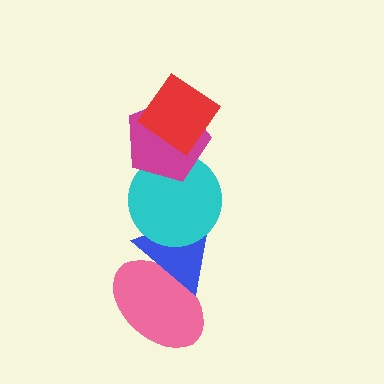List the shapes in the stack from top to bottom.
From top to bottom: the red diamond, the magenta pentagon, the cyan circle, the blue triangle, the pink ellipse.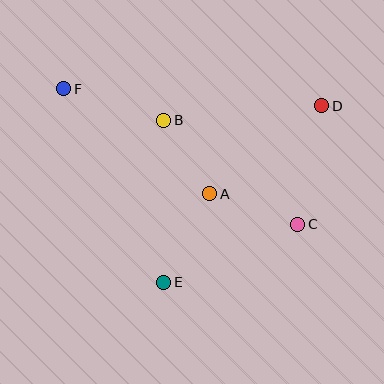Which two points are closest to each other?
Points A and B are closest to each other.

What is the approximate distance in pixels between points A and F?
The distance between A and F is approximately 180 pixels.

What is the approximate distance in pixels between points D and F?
The distance between D and F is approximately 258 pixels.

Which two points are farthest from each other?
Points C and F are farthest from each other.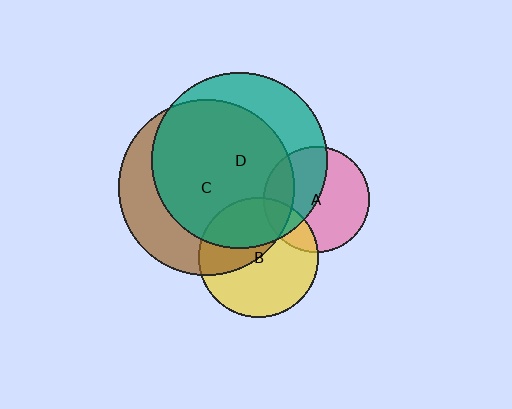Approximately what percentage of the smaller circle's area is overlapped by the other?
Approximately 20%.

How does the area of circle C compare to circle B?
Approximately 2.2 times.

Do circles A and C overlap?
Yes.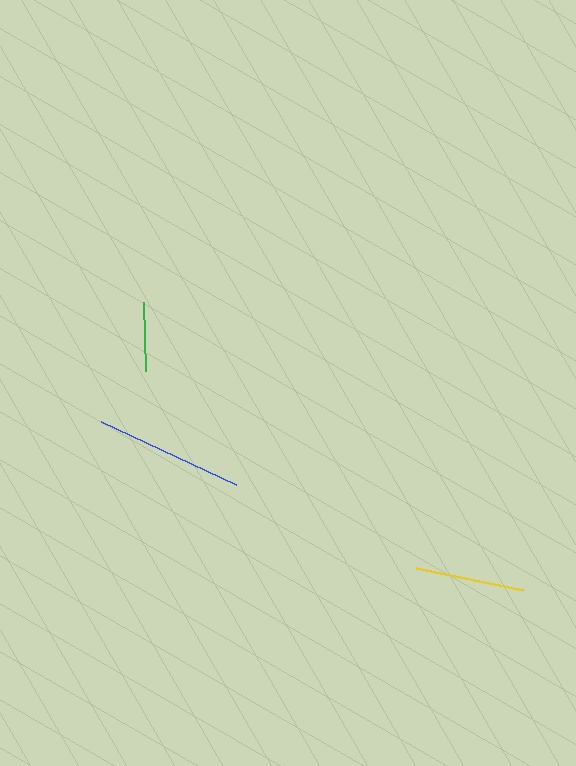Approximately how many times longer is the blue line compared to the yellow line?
The blue line is approximately 1.4 times the length of the yellow line.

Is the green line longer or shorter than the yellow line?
The yellow line is longer than the green line.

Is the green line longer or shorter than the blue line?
The blue line is longer than the green line.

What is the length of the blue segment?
The blue segment is approximately 149 pixels long.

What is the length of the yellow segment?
The yellow segment is approximately 109 pixels long.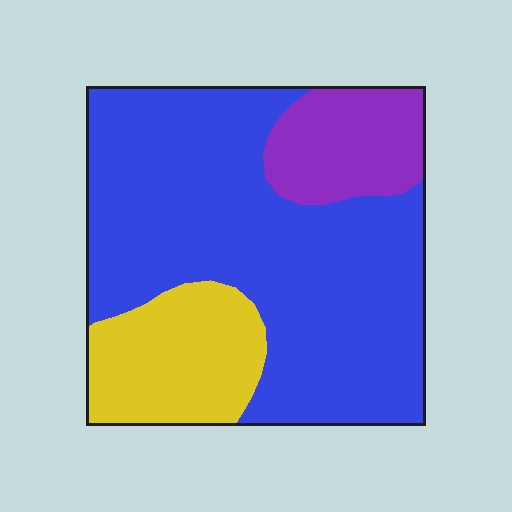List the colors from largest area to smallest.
From largest to smallest: blue, yellow, purple.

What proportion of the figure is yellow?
Yellow takes up between a sixth and a third of the figure.